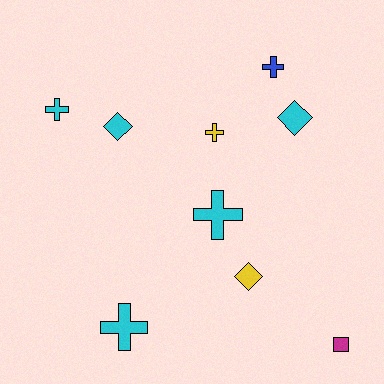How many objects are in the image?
There are 9 objects.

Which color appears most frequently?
Cyan, with 5 objects.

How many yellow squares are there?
There are no yellow squares.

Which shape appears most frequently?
Cross, with 5 objects.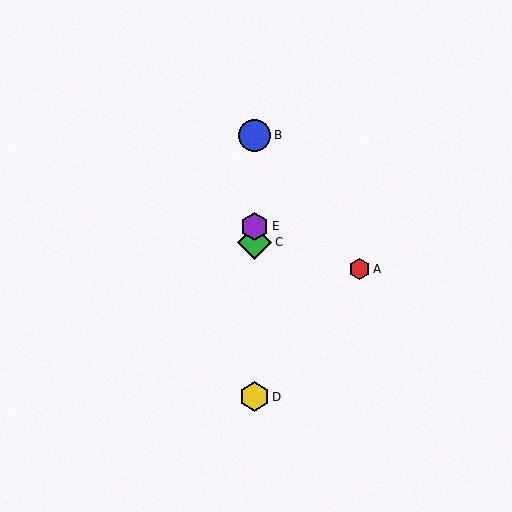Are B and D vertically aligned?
Yes, both are at x≈255.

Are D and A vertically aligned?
No, D is at x≈255 and A is at x≈360.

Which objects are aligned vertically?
Objects B, C, D, E are aligned vertically.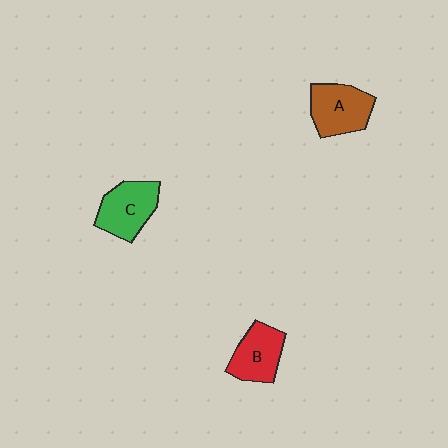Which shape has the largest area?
Shape A (brown).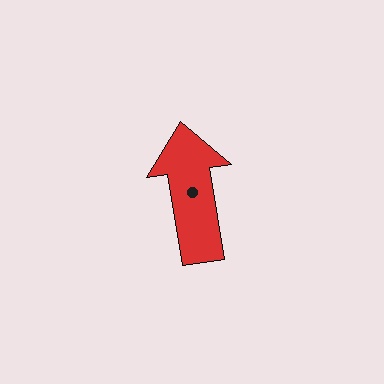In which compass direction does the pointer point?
North.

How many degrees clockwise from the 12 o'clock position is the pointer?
Approximately 351 degrees.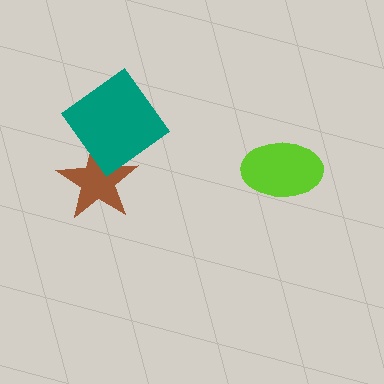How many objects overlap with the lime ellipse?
0 objects overlap with the lime ellipse.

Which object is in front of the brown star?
The teal diamond is in front of the brown star.